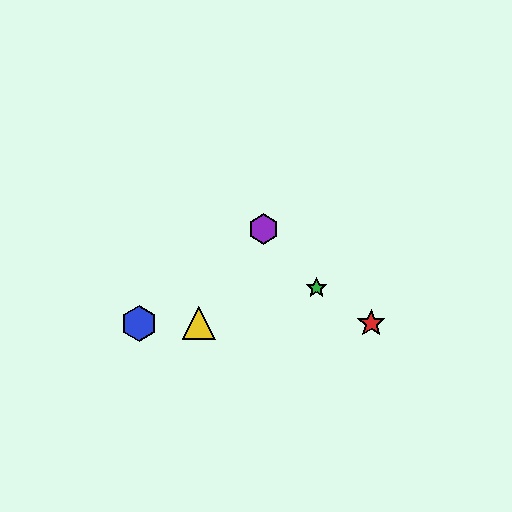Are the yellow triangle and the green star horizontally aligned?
No, the yellow triangle is at y≈323 and the green star is at y≈288.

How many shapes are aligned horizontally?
3 shapes (the red star, the blue hexagon, the yellow triangle) are aligned horizontally.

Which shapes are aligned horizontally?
The red star, the blue hexagon, the yellow triangle are aligned horizontally.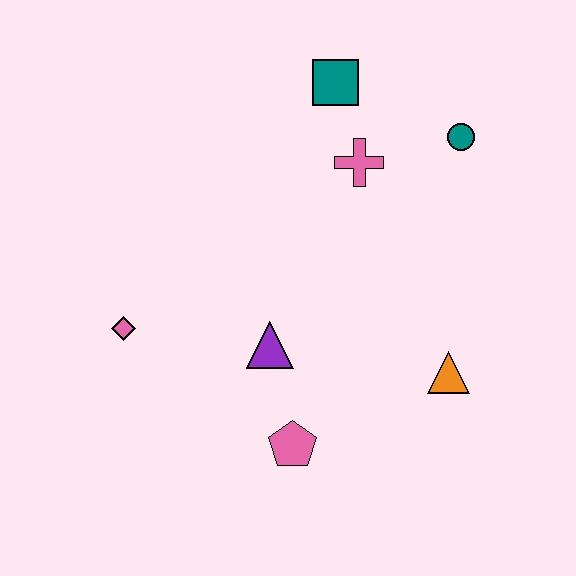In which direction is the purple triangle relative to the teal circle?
The purple triangle is below the teal circle.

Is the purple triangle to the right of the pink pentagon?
No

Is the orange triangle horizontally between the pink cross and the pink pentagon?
No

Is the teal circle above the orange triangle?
Yes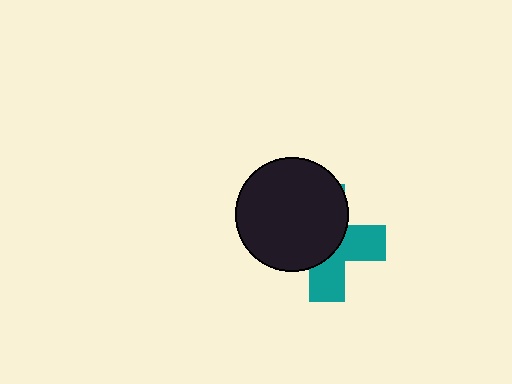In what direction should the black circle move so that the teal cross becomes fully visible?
The black circle should move toward the upper-left. That is the shortest direction to clear the overlap and leave the teal cross fully visible.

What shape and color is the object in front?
The object in front is a black circle.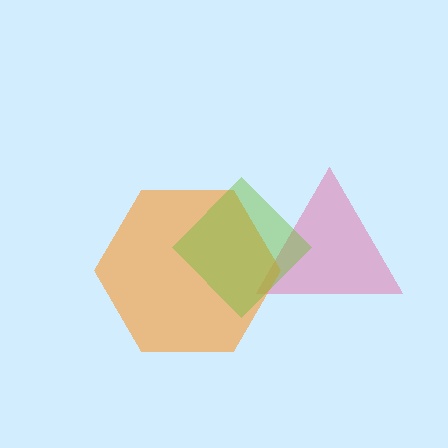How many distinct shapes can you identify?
There are 3 distinct shapes: a pink triangle, an orange hexagon, a lime diamond.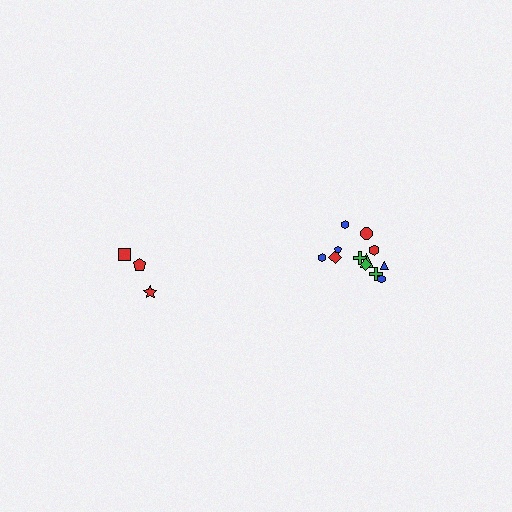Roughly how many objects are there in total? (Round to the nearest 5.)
Roughly 15 objects in total.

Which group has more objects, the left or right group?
The right group.